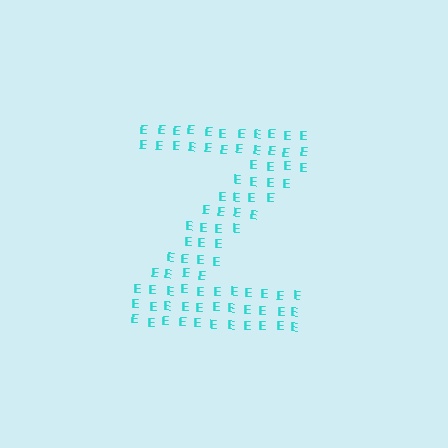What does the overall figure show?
The overall figure shows the letter Z.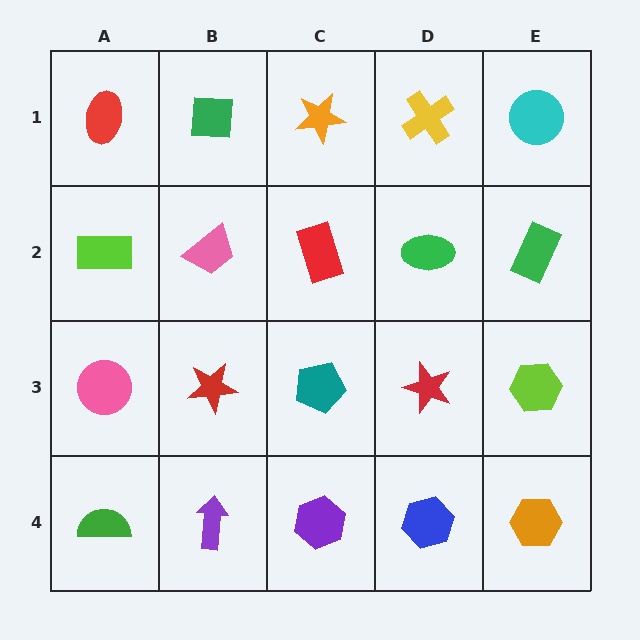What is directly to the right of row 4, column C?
A blue hexagon.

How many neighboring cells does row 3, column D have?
4.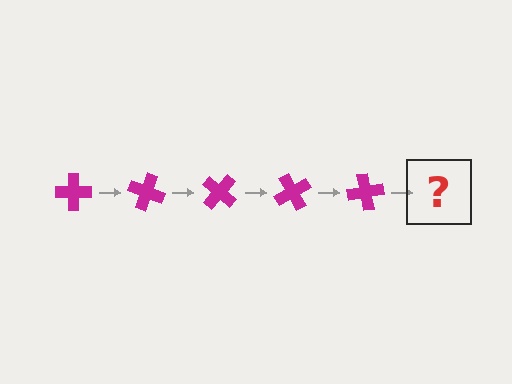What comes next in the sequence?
The next element should be a magenta cross rotated 100 degrees.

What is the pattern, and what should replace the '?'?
The pattern is that the cross rotates 20 degrees each step. The '?' should be a magenta cross rotated 100 degrees.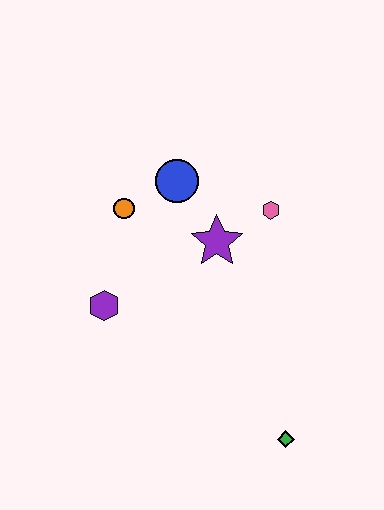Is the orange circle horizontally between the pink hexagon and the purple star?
No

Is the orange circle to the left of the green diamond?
Yes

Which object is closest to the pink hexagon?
The purple star is closest to the pink hexagon.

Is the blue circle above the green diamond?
Yes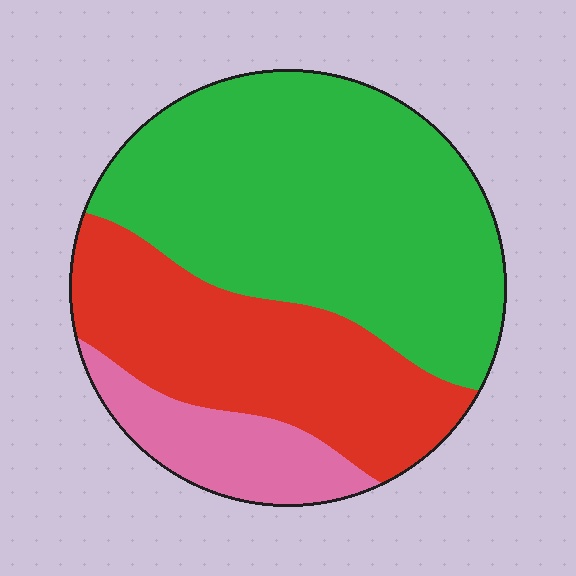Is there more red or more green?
Green.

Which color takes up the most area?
Green, at roughly 55%.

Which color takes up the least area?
Pink, at roughly 15%.